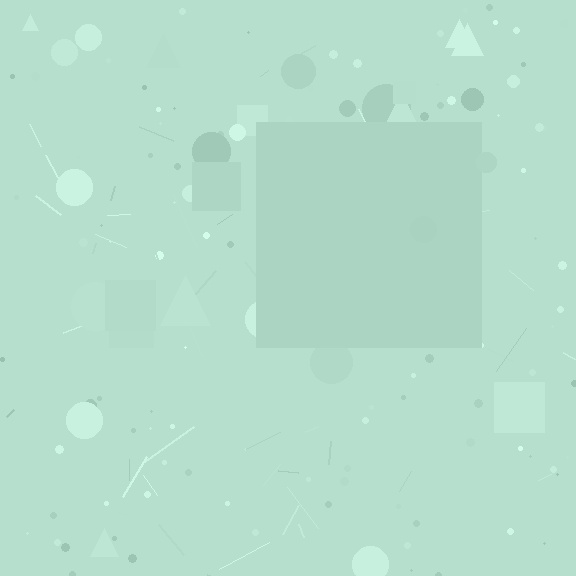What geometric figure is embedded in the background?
A square is embedded in the background.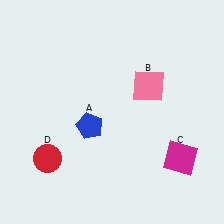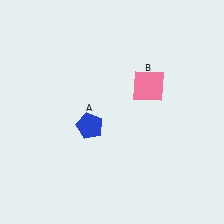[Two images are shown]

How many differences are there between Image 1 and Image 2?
There are 2 differences between the two images.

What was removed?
The red circle (D), the magenta square (C) were removed in Image 2.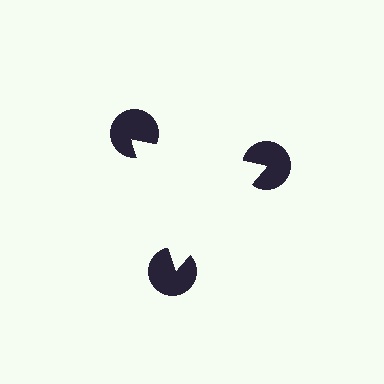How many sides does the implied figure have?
3 sides.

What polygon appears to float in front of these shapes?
An illusory triangle — its edges are inferred from the aligned wedge cuts in the pac-man discs, not physically drawn.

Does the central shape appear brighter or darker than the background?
It typically appears slightly brighter than the background, even though no actual brightness change is drawn.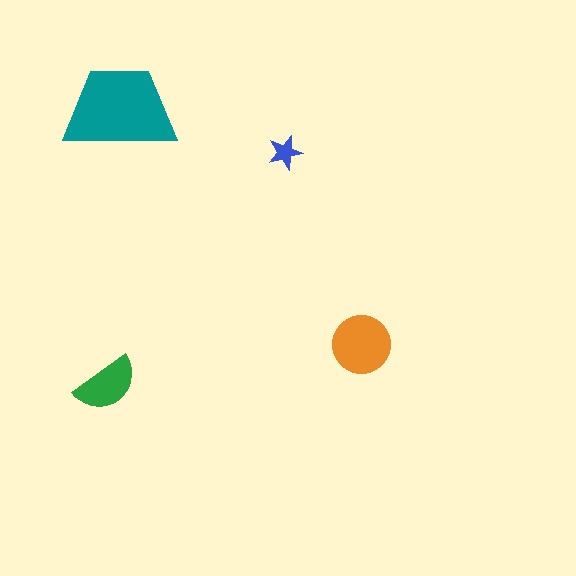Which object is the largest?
The teal trapezoid.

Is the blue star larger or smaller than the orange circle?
Smaller.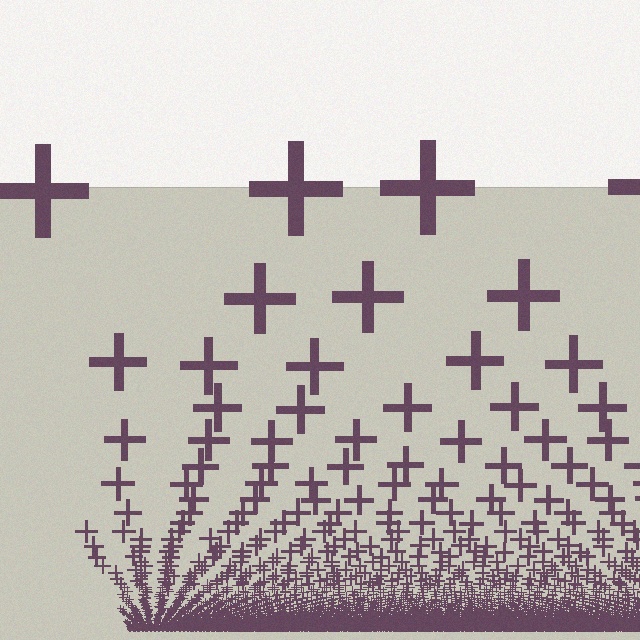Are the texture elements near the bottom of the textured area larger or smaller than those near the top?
Smaller. The gradient is inverted — elements near the bottom are smaller and denser.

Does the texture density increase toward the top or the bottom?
Density increases toward the bottom.